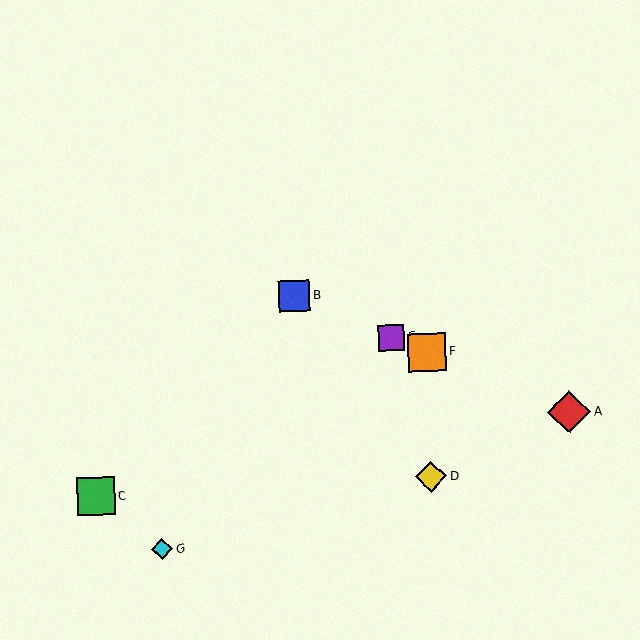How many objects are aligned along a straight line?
4 objects (A, B, E, F) are aligned along a straight line.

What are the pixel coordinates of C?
Object C is at (96, 496).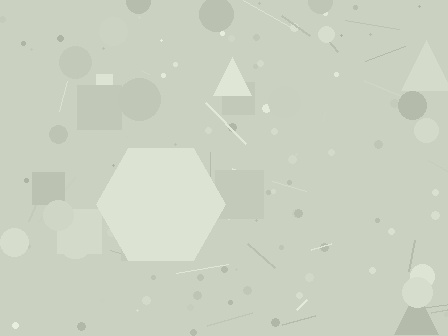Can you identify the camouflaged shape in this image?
The camouflaged shape is a hexagon.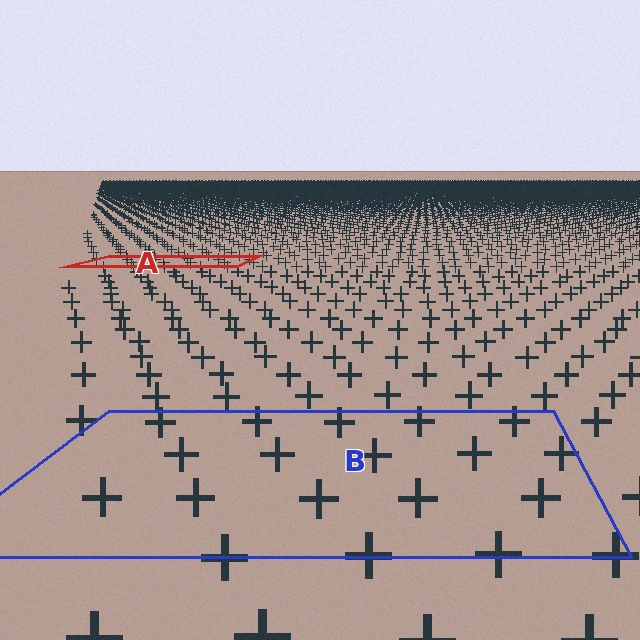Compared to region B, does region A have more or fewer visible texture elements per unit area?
Region A has more texture elements per unit area — they are packed more densely because it is farther away.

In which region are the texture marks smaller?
The texture marks are smaller in region A, because it is farther away.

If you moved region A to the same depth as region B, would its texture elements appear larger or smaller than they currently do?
They would appear larger. At a closer depth, the same texture elements are projected at a bigger on-screen size.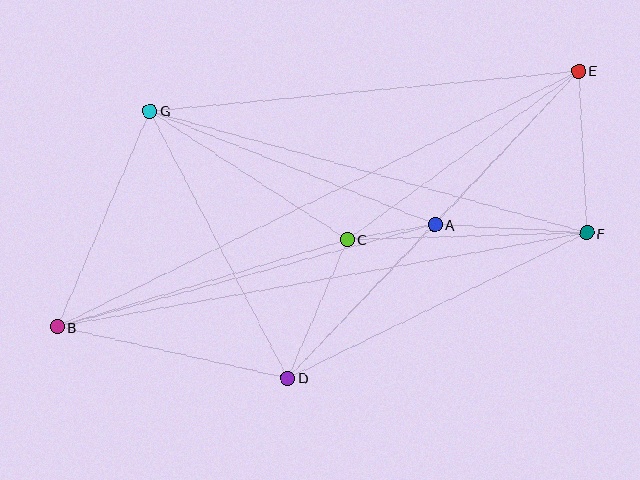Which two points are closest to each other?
Points A and C are closest to each other.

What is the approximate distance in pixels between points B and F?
The distance between B and F is approximately 538 pixels.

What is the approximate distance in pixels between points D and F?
The distance between D and F is approximately 332 pixels.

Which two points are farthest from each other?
Points B and E are farthest from each other.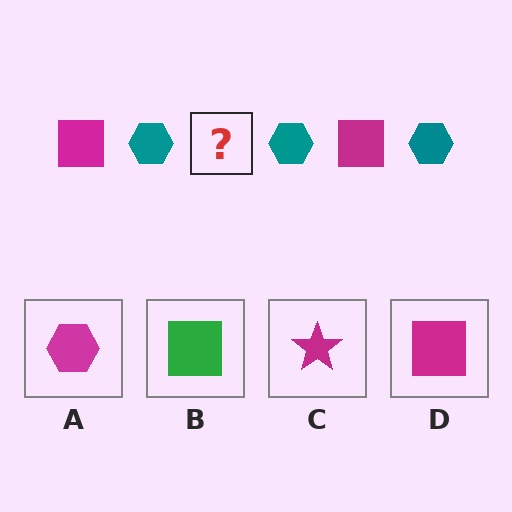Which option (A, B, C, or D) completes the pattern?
D.